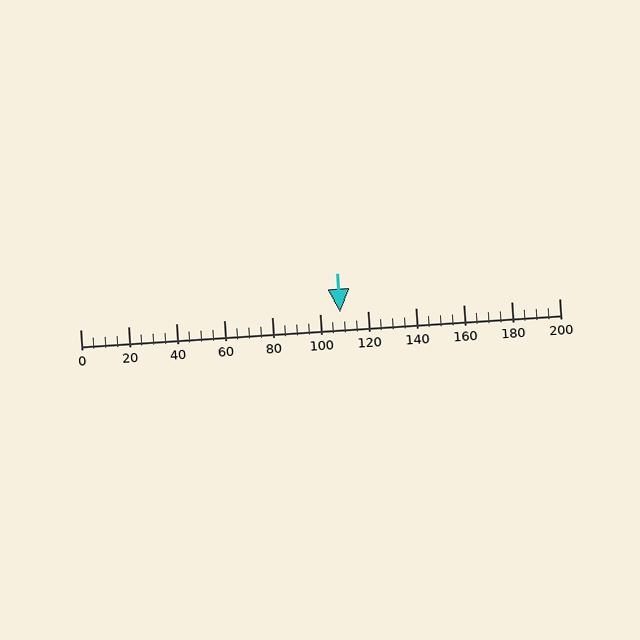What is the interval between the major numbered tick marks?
The major tick marks are spaced 20 units apart.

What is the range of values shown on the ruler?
The ruler shows values from 0 to 200.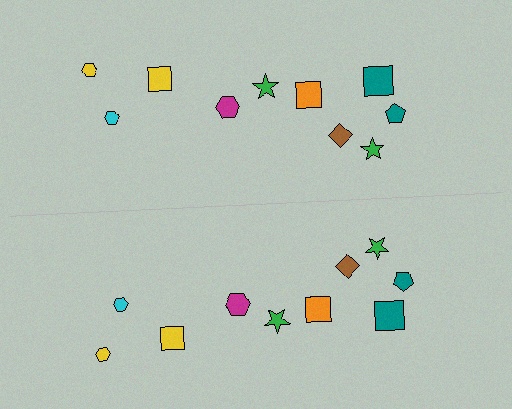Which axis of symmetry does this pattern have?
The pattern has a horizontal axis of symmetry running through the center of the image.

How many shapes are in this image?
There are 20 shapes in this image.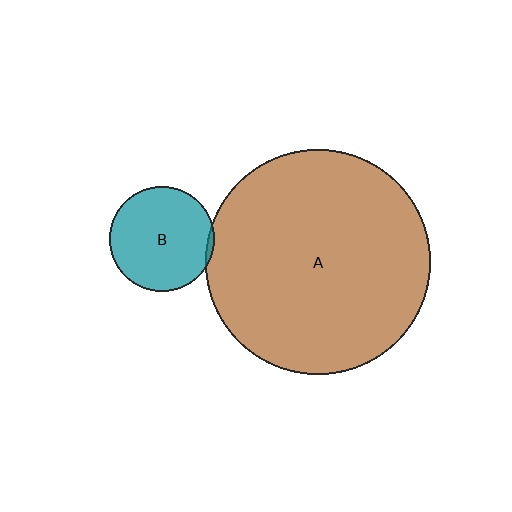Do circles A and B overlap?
Yes.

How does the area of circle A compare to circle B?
Approximately 4.6 times.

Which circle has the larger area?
Circle A (brown).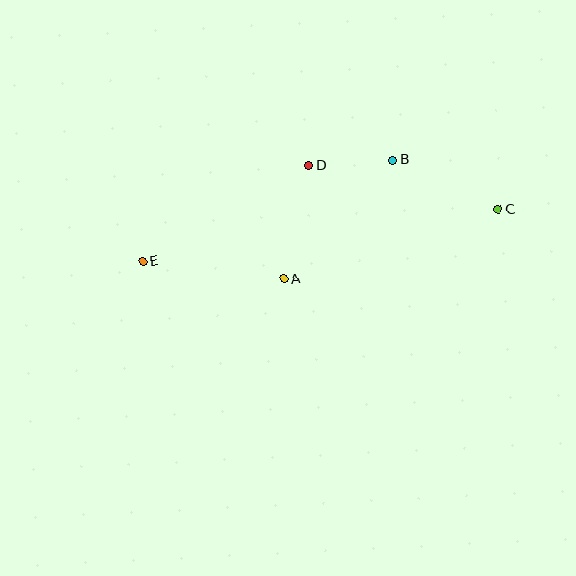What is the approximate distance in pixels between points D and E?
The distance between D and E is approximately 192 pixels.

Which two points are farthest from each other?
Points C and E are farthest from each other.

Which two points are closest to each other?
Points B and D are closest to each other.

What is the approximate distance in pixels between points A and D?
The distance between A and D is approximately 116 pixels.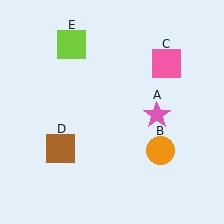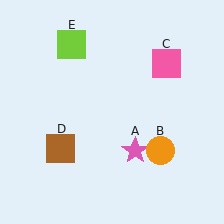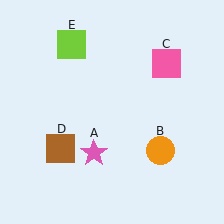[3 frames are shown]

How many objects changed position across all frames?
1 object changed position: pink star (object A).